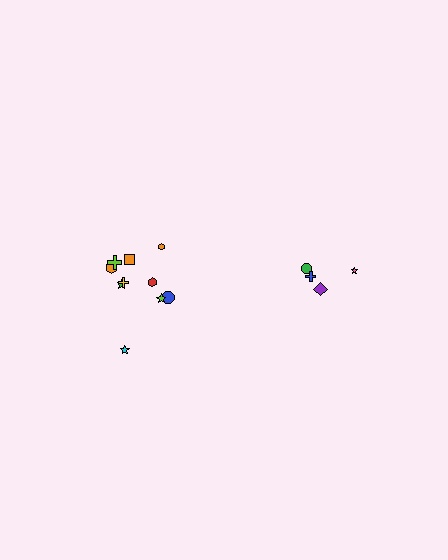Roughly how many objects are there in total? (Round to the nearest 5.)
Roughly 15 objects in total.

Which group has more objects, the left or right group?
The left group.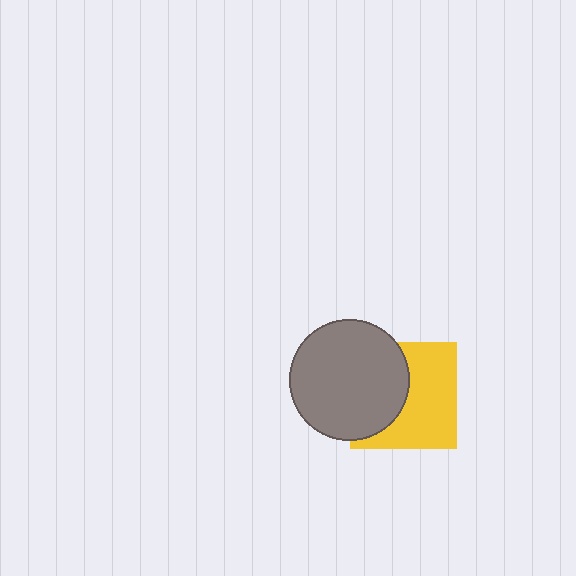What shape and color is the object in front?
The object in front is a gray circle.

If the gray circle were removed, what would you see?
You would see the complete yellow square.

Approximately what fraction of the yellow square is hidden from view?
Roughly 43% of the yellow square is hidden behind the gray circle.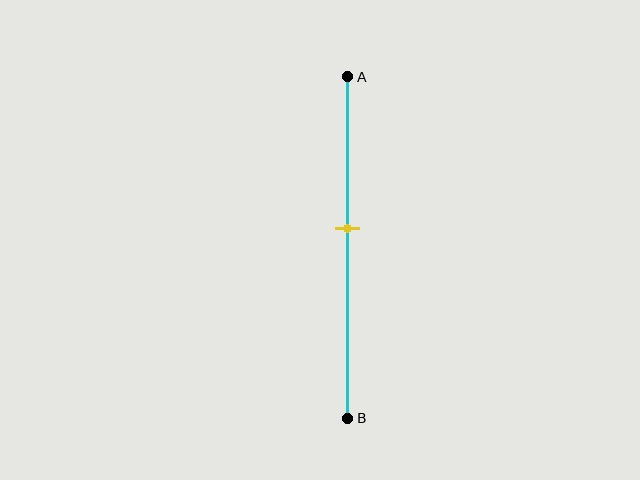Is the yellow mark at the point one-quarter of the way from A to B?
No, the mark is at about 45% from A, not at the 25% one-quarter point.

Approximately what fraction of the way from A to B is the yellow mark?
The yellow mark is approximately 45% of the way from A to B.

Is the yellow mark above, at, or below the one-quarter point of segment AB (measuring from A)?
The yellow mark is below the one-quarter point of segment AB.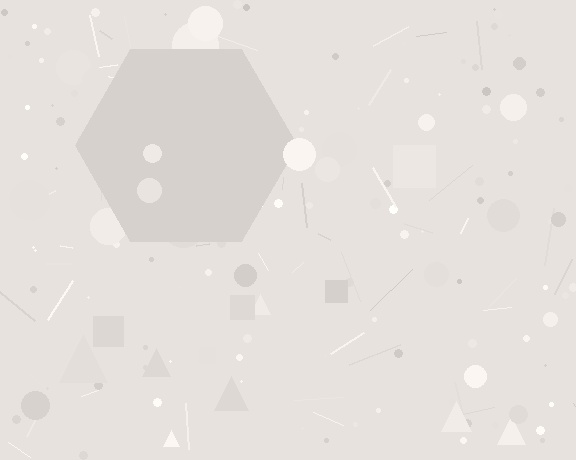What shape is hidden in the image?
A hexagon is hidden in the image.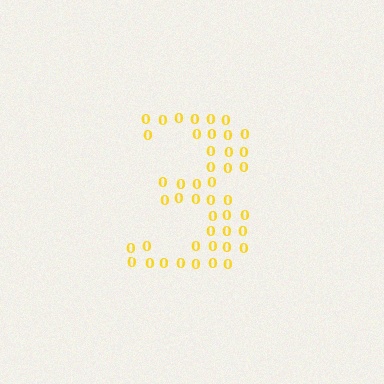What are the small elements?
The small elements are digit 0's.